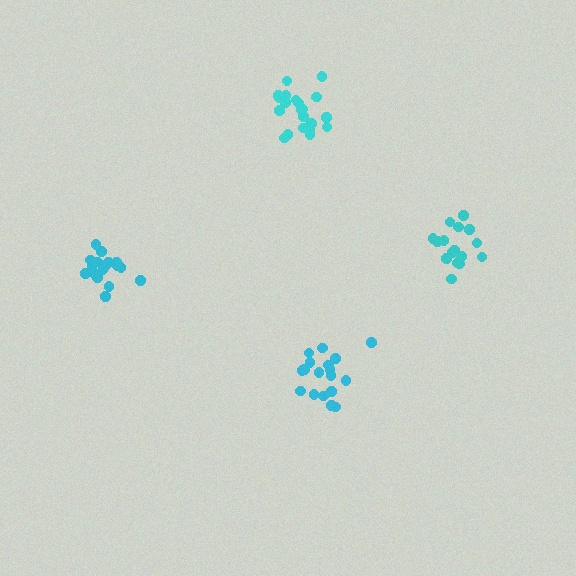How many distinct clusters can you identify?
There are 4 distinct clusters.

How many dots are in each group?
Group 1: 18 dots, Group 2: 19 dots, Group 3: 16 dots, Group 4: 21 dots (74 total).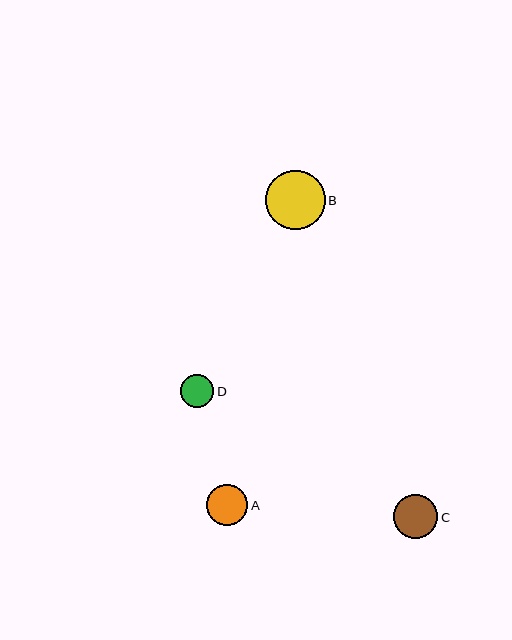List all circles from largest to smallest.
From largest to smallest: B, C, A, D.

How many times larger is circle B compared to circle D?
Circle B is approximately 1.8 times the size of circle D.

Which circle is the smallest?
Circle D is the smallest with a size of approximately 33 pixels.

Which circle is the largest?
Circle B is the largest with a size of approximately 59 pixels.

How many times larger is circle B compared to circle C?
Circle B is approximately 1.3 times the size of circle C.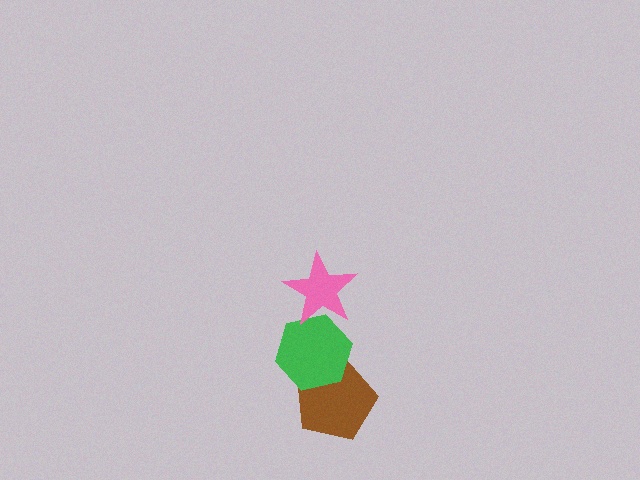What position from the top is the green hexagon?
The green hexagon is 2nd from the top.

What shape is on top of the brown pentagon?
The green hexagon is on top of the brown pentagon.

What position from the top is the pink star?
The pink star is 1st from the top.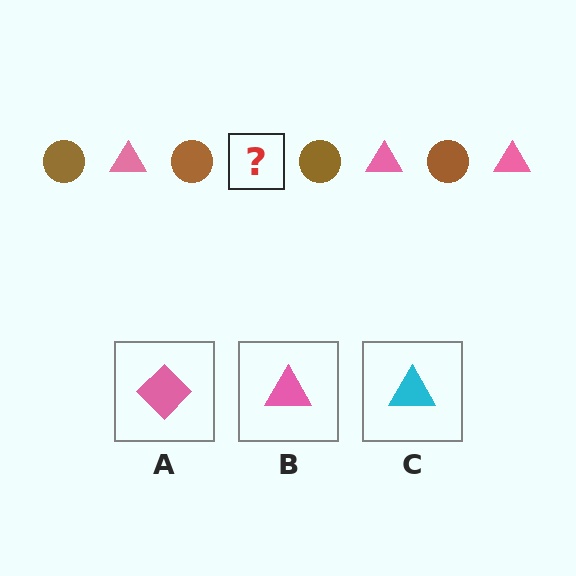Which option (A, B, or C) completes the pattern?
B.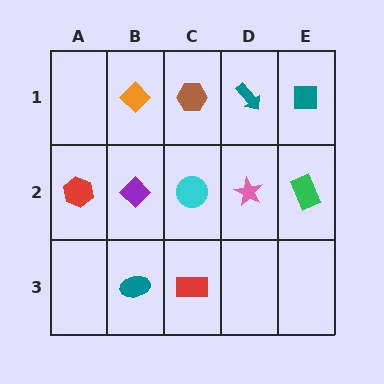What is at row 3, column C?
A red rectangle.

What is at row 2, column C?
A cyan circle.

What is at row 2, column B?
A purple diamond.